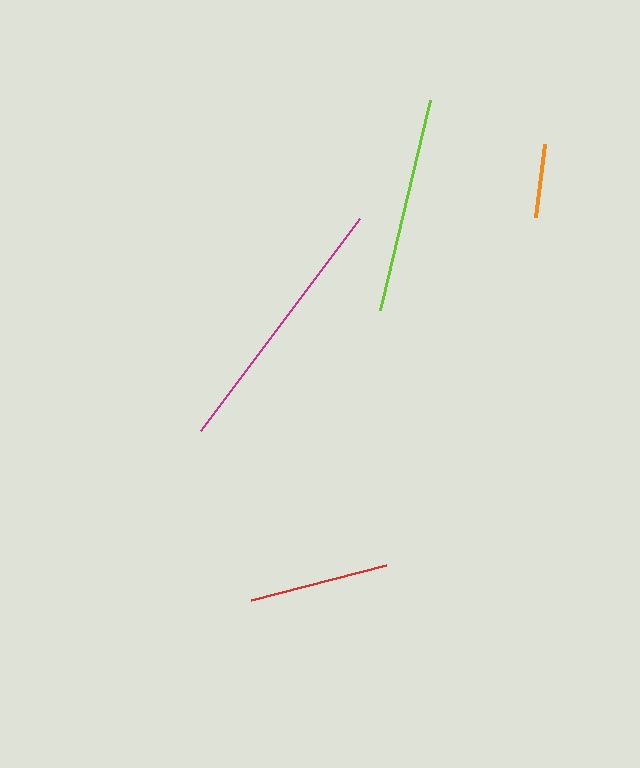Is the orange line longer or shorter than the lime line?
The lime line is longer than the orange line.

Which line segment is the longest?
The magenta line is the longest at approximately 265 pixels.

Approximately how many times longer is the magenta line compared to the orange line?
The magenta line is approximately 3.6 times the length of the orange line.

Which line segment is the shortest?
The orange line is the shortest at approximately 74 pixels.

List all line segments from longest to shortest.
From longest to shortest: magenta, lime, red, orange.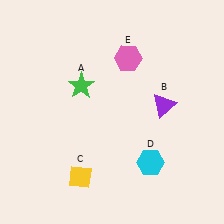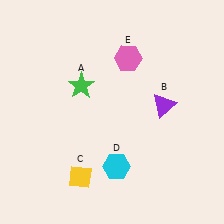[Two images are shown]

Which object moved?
The cyan hexagon (D) moved left.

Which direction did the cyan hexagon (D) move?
The cyan hexagon (D) moved left.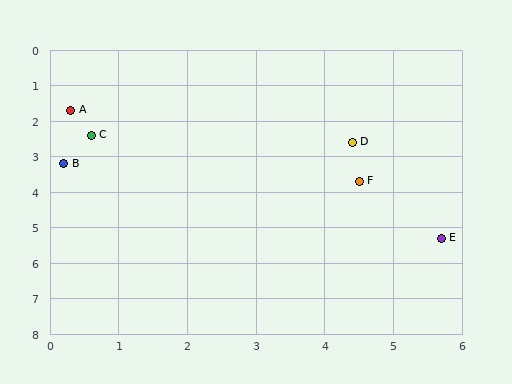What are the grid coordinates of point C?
Point C is at approximately (0.6, 2.4).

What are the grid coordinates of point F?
Point F is at approximately (4.5, 3.7).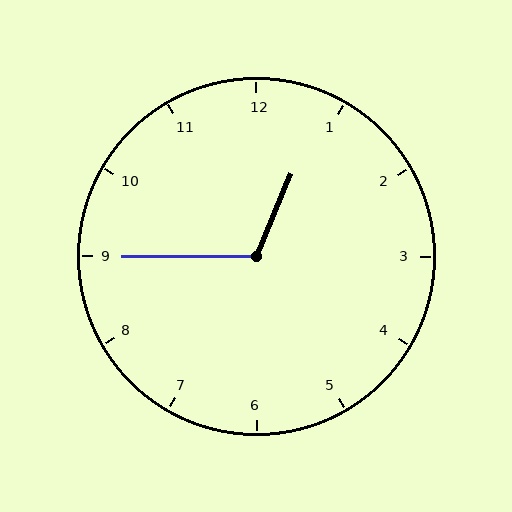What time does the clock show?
12:45.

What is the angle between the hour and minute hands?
Approximately 112 degrees.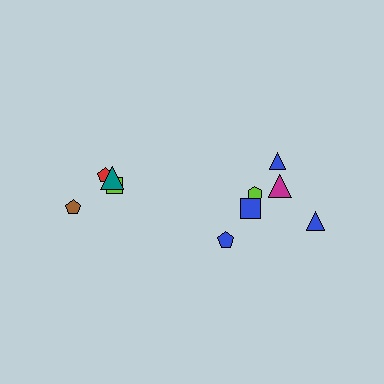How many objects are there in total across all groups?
There are 10 objects.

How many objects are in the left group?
There are 4 objects.